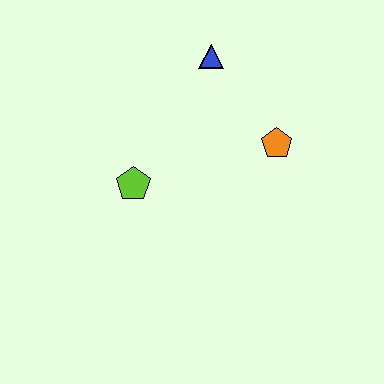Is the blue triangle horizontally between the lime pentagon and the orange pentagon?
Yes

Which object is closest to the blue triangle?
The orange pentagon is closest to the blue triangle.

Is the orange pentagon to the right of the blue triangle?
Yes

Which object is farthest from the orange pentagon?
The lime pentagon is farthest from the orange pentagon.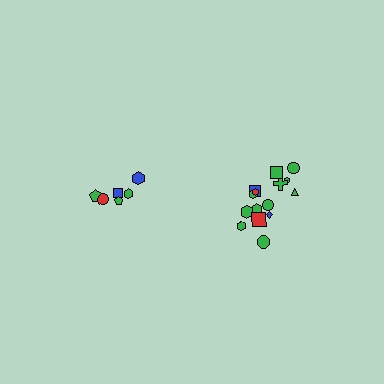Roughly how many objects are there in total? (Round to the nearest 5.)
Roughly 20 objects in total.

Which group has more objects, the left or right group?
The right group.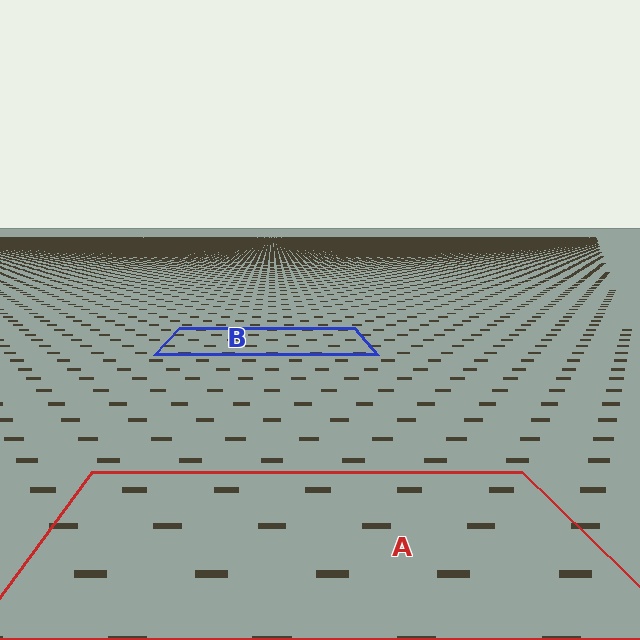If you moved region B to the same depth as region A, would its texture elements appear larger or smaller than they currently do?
They would appear larger. At a closer depth, the same texture elements are projected at a bigger on-screen size.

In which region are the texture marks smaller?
The texture marks are smaller in region B, because it is farther away.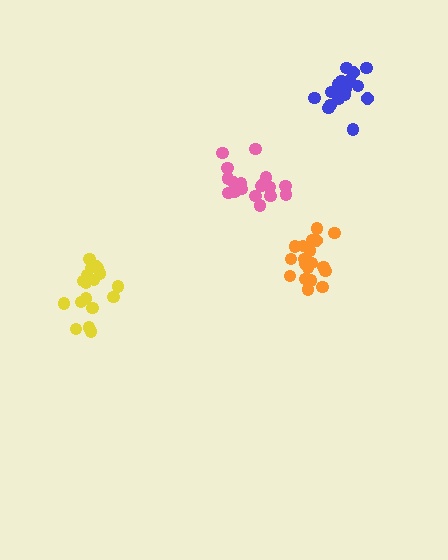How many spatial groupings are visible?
There are 4 spatial groupings.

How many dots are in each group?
Group 1: 17 dots, Group 2: 19 dots, Group 3: 18 dots, Group 4: 19 dots (73 total).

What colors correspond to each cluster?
The clusters are colored: blue, orange, pink, yellow.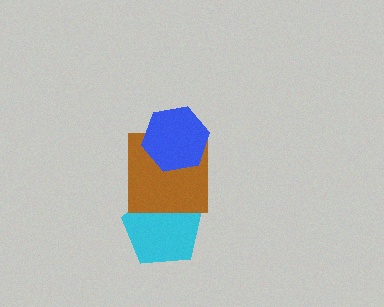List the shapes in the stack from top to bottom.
From top to bottom: the blue hexagon, the brown square, the cyan pentagon.